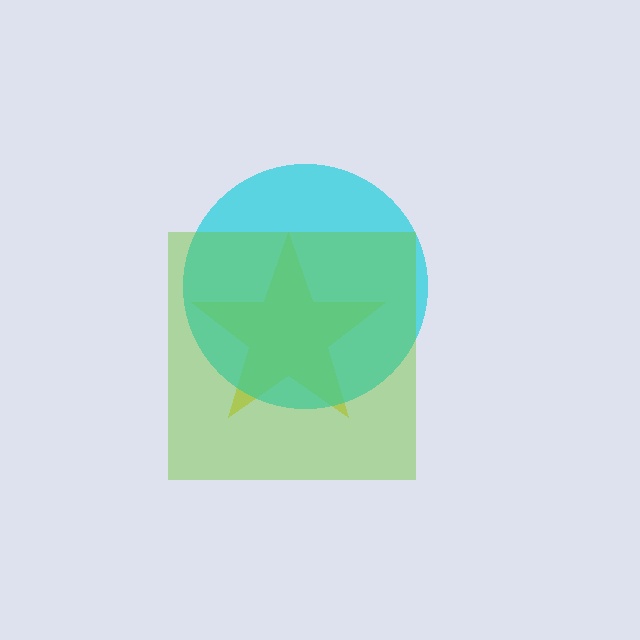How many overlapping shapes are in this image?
There are 3 overlapping shapes in the image.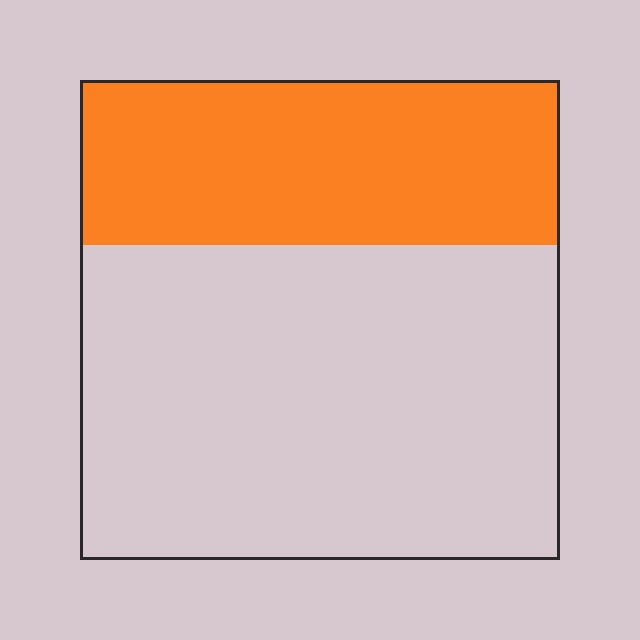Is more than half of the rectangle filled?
No.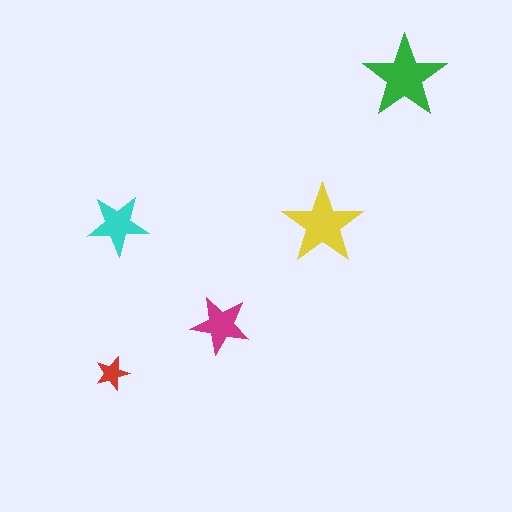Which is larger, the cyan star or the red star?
The cyan one.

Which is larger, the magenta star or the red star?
The magenta one.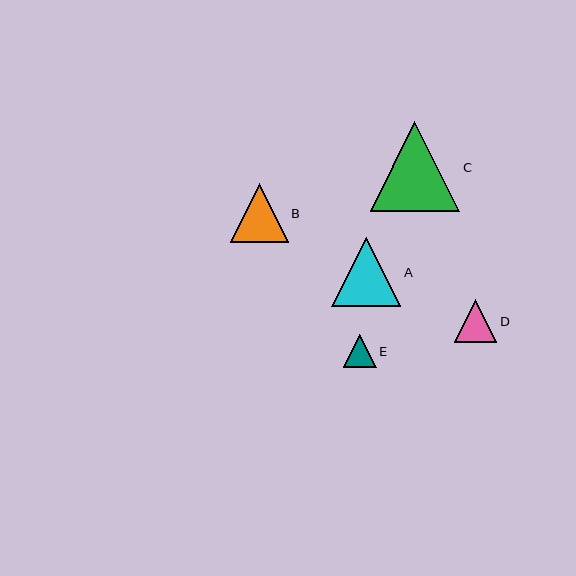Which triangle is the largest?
Triangle C is the largest with a size of approximately 89 pixels.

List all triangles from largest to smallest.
From largest to smallest: C, A, B, D, E.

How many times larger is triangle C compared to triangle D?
Triangle C is approximately 2.1 times the size of triangle D.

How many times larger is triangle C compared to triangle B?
Triangle C is approximately 1.5 times the size of triangle B.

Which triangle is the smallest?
Triangle E is the smallest with a size of approximately 33 pixels.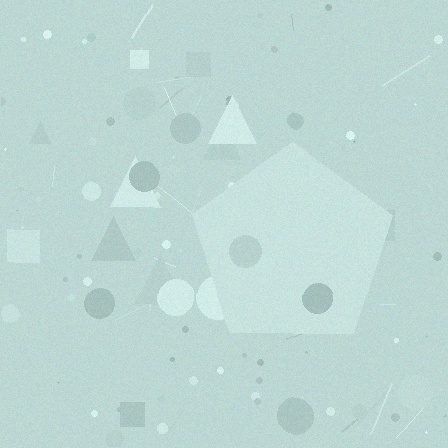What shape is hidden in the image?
A pentagon is hidden in the image.